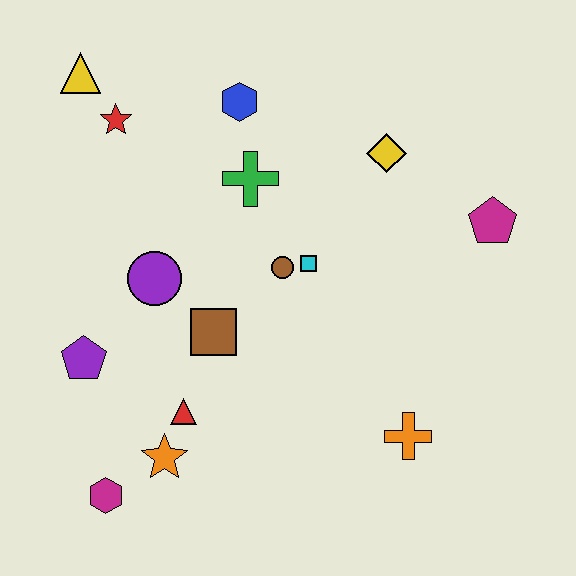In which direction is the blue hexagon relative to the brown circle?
The blue hexagon is above the brown circle.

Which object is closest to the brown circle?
The cyan square is closest to the brown circle.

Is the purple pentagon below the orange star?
No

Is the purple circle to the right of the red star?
Yes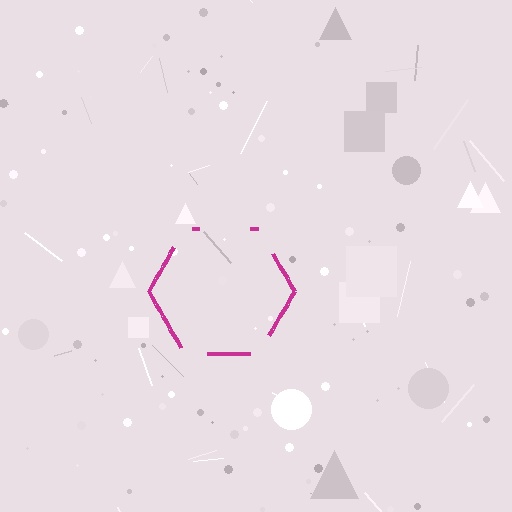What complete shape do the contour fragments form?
The contour fragments form a hexagon.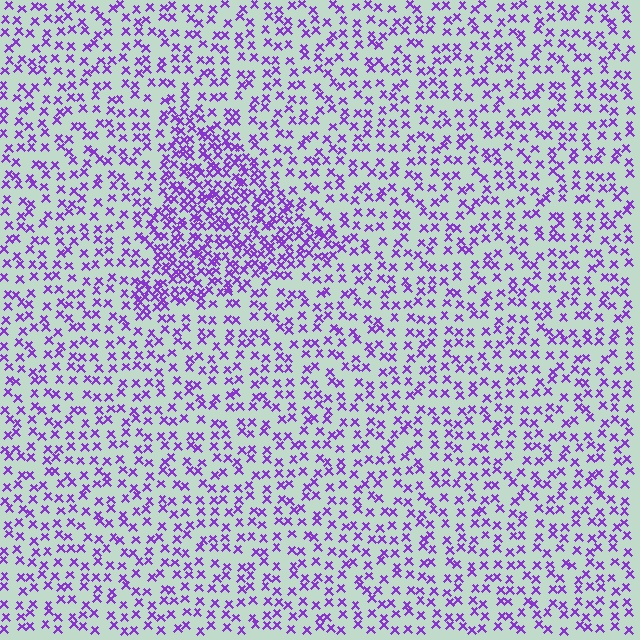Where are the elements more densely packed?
The elements are more densely packed inside the triangle boundary.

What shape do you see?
I see a triangle.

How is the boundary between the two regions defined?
The boundary is defined by a change in element density (approximately 2.1x ratio). All elements are the same color, size, and shape.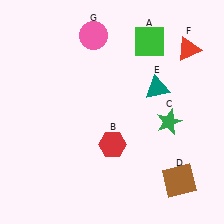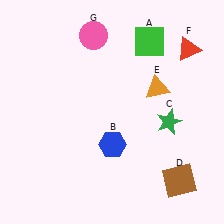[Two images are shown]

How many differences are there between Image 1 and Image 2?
There are 2 differences between the two images.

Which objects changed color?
B changed from red to blue. E changed from teal to orange.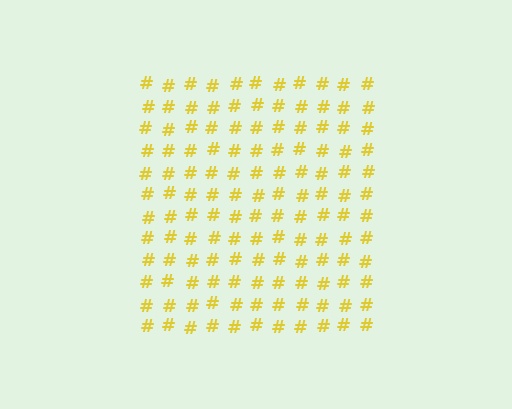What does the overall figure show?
The overall figure shows a square.